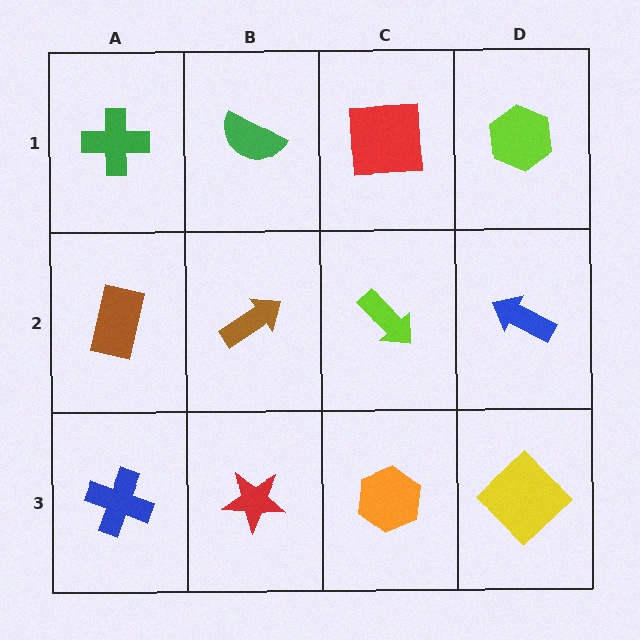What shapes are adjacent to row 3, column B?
A brown arrow (row 2, column B), a blue cross (row 3, column A), an orange hexagon (row 3, column C).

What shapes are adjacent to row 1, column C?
A lime arrow (row 2, column C), a green semicircle (row 1, column B), a lime hexagon (row 1, column D).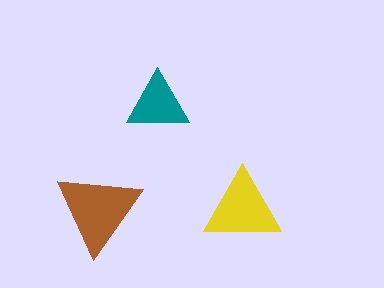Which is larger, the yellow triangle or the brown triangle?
The brown one.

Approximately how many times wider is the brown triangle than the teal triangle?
About 1.5 times wider.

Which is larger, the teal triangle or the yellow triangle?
The yellow one.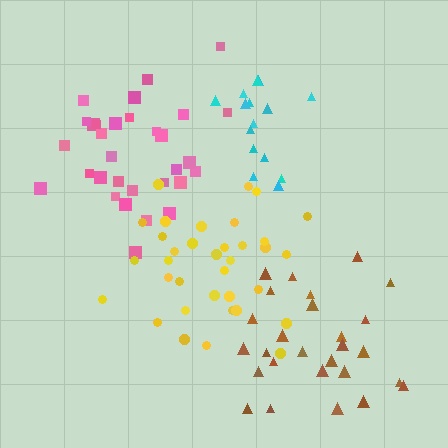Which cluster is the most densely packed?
Cyan.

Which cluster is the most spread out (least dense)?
Brown.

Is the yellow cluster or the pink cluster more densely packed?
Pink.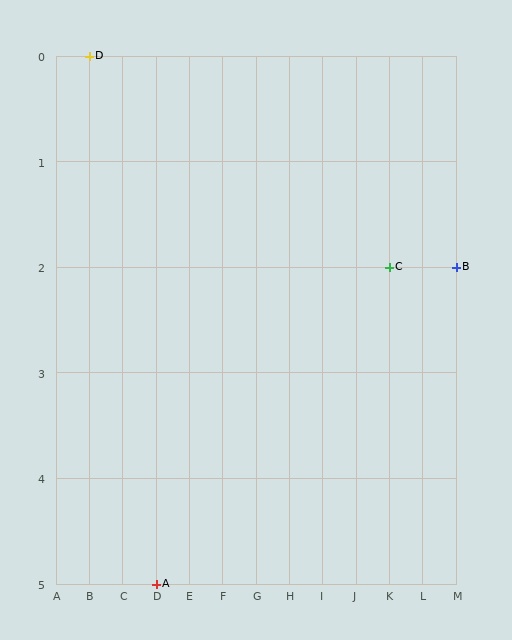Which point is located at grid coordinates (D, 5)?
Point A is at (D, 5).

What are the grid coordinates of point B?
Point B is at grid coordinates (M, 2).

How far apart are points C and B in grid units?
Points C and B are 2 columns apart.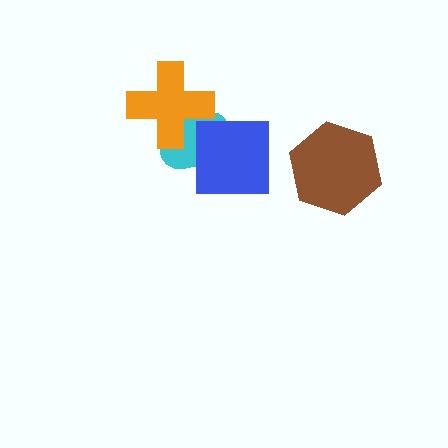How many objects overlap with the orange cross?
1 object overlaps with the orange cross.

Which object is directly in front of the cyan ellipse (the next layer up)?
The orange cross is directly in front of the cyan ellipse.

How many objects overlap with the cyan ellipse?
2 objects overlap with the cyan ellipse.